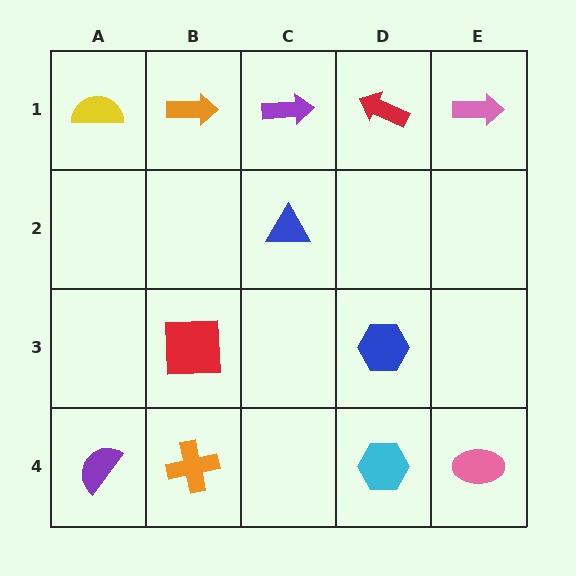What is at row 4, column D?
A cyan hexagon.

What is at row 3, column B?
A red square.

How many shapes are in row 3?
2 shapes.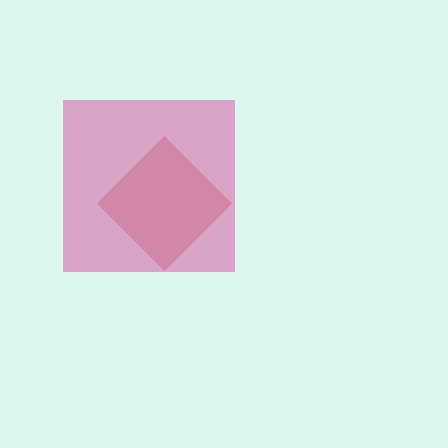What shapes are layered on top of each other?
The layered shapes are: a brown diamond, a pink square.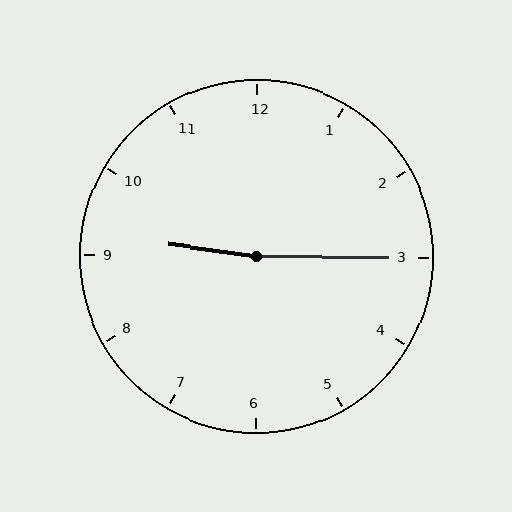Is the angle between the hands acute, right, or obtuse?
It is obtuse.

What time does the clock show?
9:15.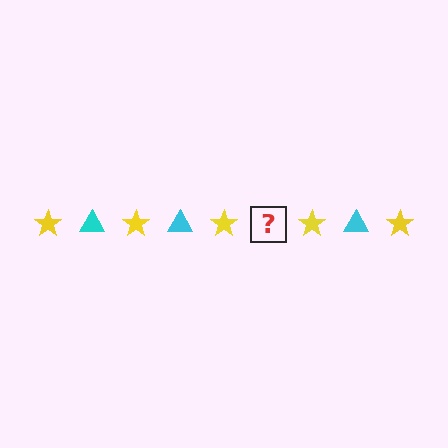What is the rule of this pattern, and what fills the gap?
The rule is that the pattern alternates between yellow star and cyan triangle. The gap should be filled with a cyan triangle.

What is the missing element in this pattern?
The missing element is a cyan triangle.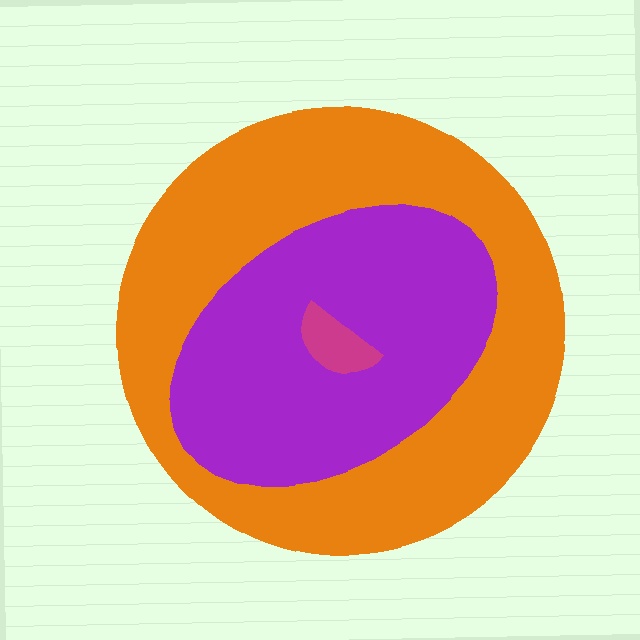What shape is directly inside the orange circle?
The purple ellipse.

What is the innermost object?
The magenta semicircle.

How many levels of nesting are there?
3.